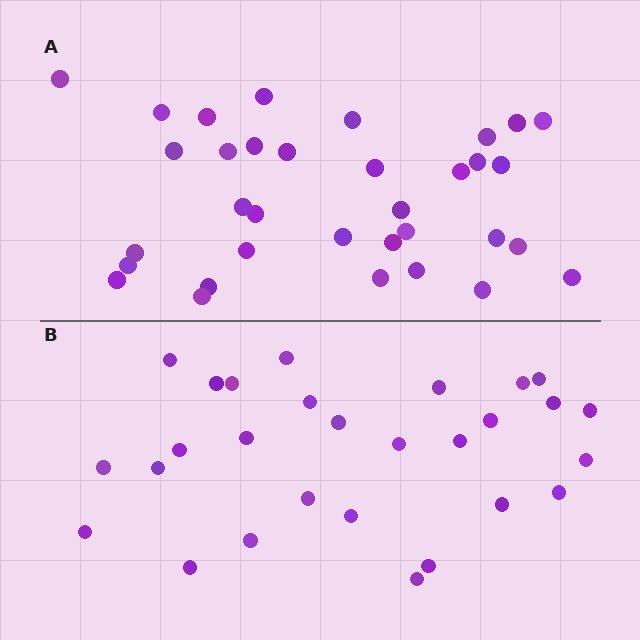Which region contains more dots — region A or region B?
Region A (the top region) has more dots.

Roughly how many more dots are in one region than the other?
Region A has about 6 more dots than region B.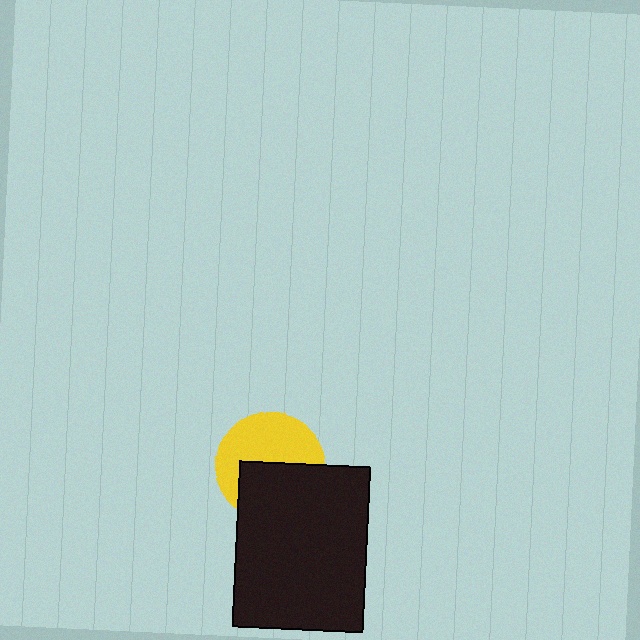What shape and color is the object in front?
The object in front is a black rectangle.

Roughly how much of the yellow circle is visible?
About half of it is visible (roughly 53%).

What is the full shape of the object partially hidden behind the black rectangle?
The partially hidden object is a yellow circle.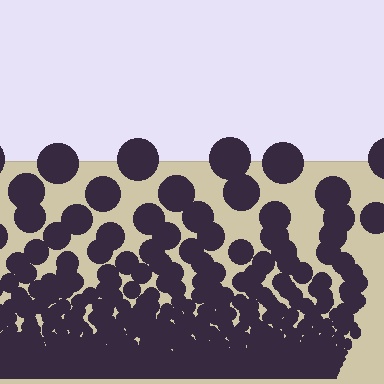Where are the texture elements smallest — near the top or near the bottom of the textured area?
Near the bottom.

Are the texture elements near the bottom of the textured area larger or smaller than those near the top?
Smaller. The gradient is inverted — elements near the bottom are smaller and denser.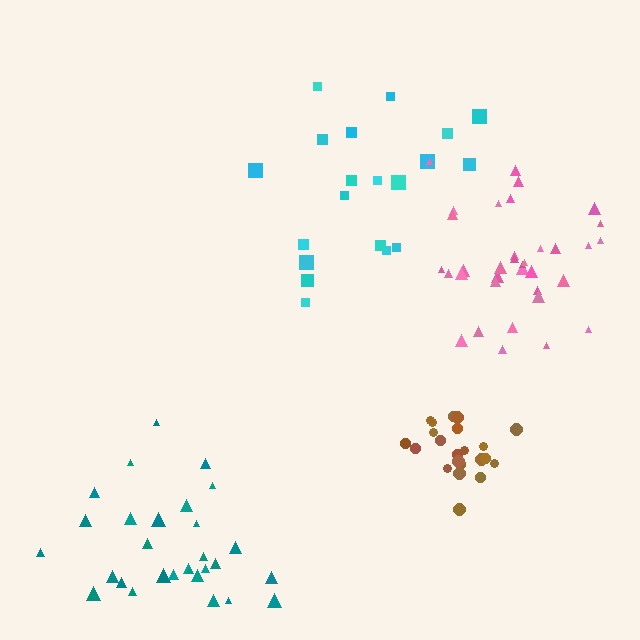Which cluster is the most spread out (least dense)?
Cyan.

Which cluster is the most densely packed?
Brown.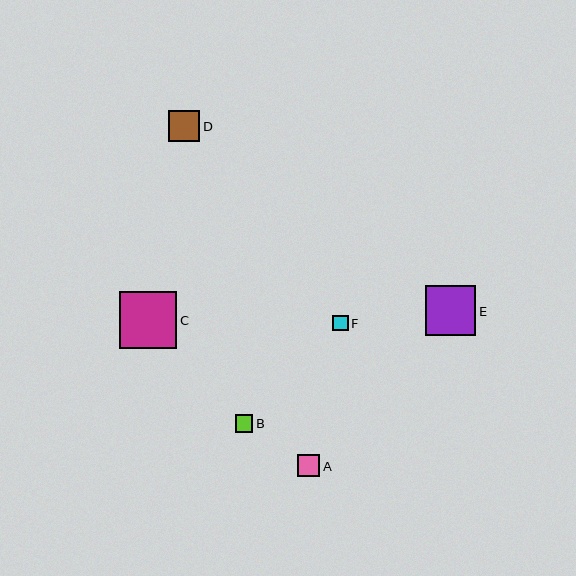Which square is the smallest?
Square F is the smallest with a size of approximately 16 pixels.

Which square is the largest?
Square C is the largest with a size of approximately 58 pixels.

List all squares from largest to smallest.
From largest to smallest: C, E, D, A, B, F.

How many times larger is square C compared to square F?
Square C is approximately 3.7 times the size of square F.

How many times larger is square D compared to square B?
Square D is approximately 1.8 times the size of square B.